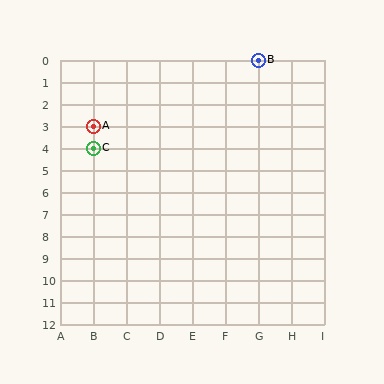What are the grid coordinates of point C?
Point C is at grid coordinates (B, 4).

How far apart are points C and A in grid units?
Points C and A are 1 row apart.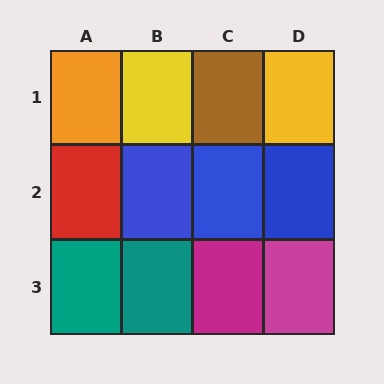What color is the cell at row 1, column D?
Yellow.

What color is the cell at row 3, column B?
Teal.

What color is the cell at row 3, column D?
Magenta.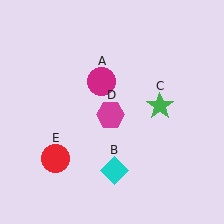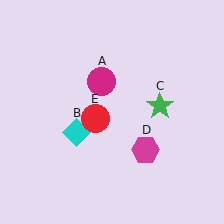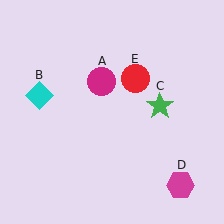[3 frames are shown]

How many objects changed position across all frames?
3 objects changed position: cyan diamond (object B), magenta hexagon (object D), red circle (object E).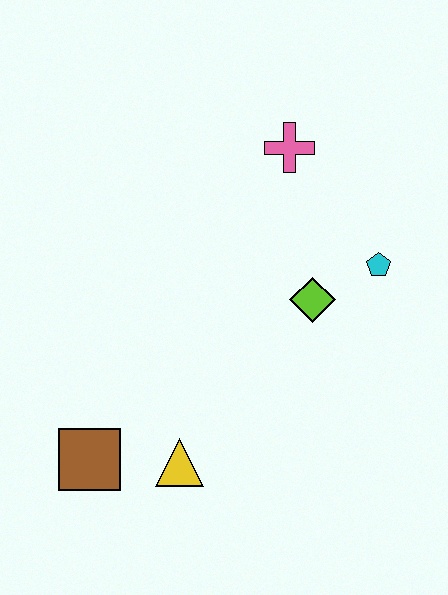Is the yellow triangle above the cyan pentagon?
No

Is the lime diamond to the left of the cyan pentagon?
Yes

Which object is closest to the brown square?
The yellow triangle is closest to the brown square.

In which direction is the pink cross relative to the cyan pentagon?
The pink cross is above the cyan pentagon.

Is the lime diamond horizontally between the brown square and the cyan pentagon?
Yes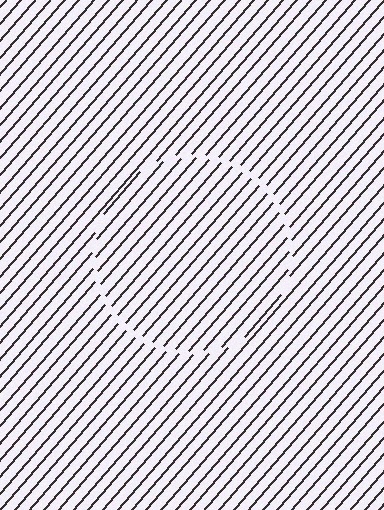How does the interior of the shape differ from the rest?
The interior of the shape contains the same grating, shifted by half a period — the contour is defined by the phase discontinuity where line-ends from the inner and outer gratings abut.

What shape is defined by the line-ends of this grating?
An illusory circle. The interior of the shape contains the same grating, shifted by half a period — the contour is defined by the phase discontinuity where line-ends from the inner and outer gratings abut.